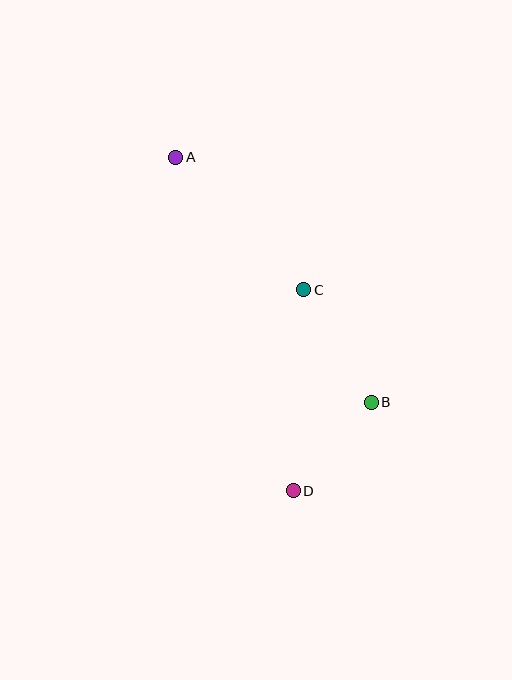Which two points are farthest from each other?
Points A and D are farthest from each other.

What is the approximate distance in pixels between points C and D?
The distance between C and D is approximately 201 pixels.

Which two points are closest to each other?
Points B and D are closest to each other.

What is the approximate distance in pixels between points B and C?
The distance between B and C is approximately 131 pixels.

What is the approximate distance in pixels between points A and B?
The distance between A and B is approximately 314 pixels.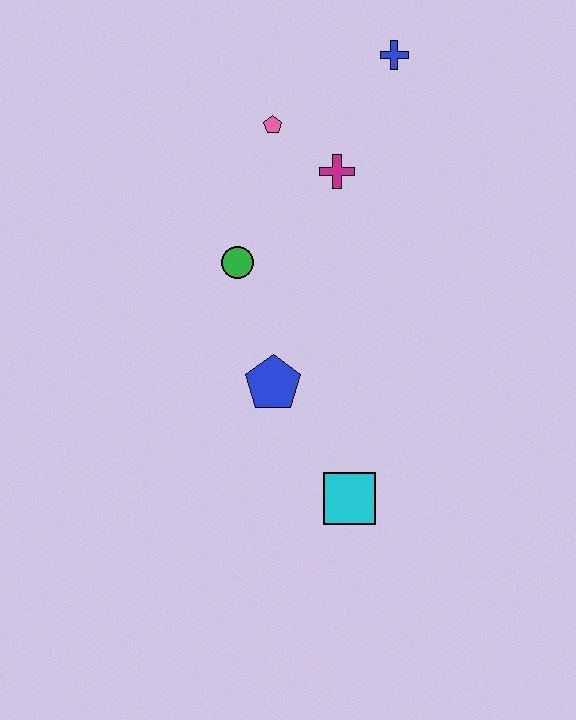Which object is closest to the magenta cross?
The pink pentagon is closest to the magenta cross.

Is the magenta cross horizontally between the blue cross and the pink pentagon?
Yes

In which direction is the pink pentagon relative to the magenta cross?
The pink pentagon is to the left of the magenta cross.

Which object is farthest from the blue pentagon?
The blue cross is farthest from the blue pentagon.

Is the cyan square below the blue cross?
Yes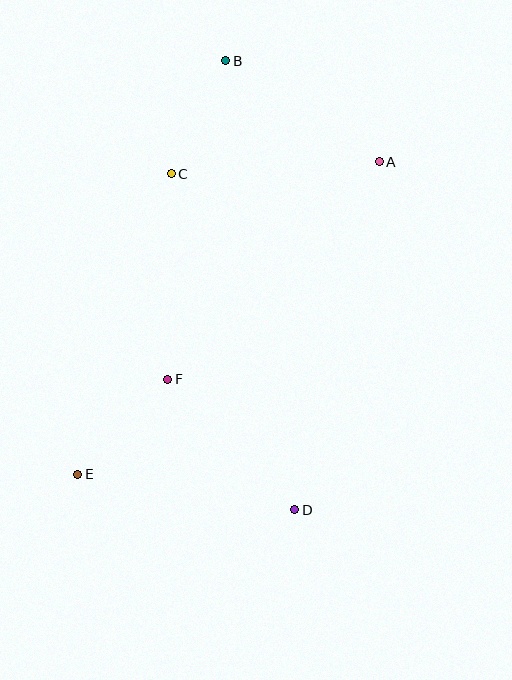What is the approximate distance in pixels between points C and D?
The distance between C and D is approximately 358 pixels.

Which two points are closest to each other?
Points B and C are closest to each other.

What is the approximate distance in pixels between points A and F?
The distance between A and F is approximately 304 pixels.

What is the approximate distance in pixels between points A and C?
The distance between A and C is approximately 209 pixels.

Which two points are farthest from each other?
Points B and D are farthest from each other.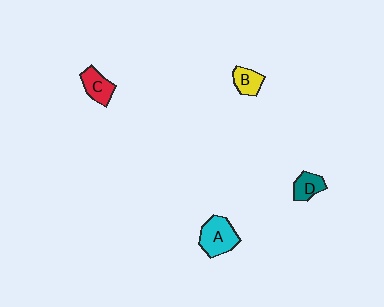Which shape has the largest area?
Shape A (cyan).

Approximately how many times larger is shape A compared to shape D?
Approximately 1.7 times.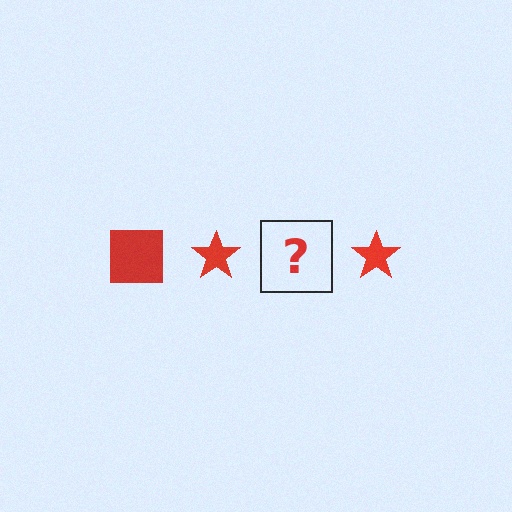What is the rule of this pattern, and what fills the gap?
The rule is that the pattern cycles through square, star shapes in red. The gap should be filled with a red square.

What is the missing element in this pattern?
The missing element is a red square.